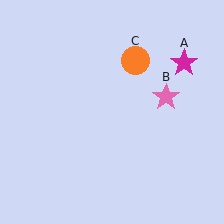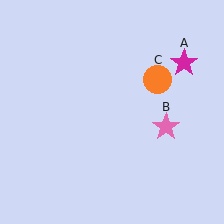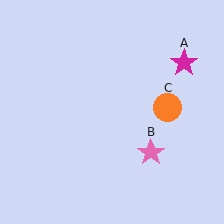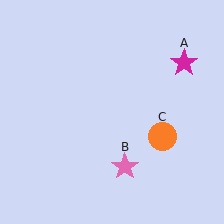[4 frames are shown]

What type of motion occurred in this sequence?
The pink star (object B), orange circle (object C) rotated clockwise around the center of the scene.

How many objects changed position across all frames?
2 objects changed position: pink star (object B), orange circle (object C).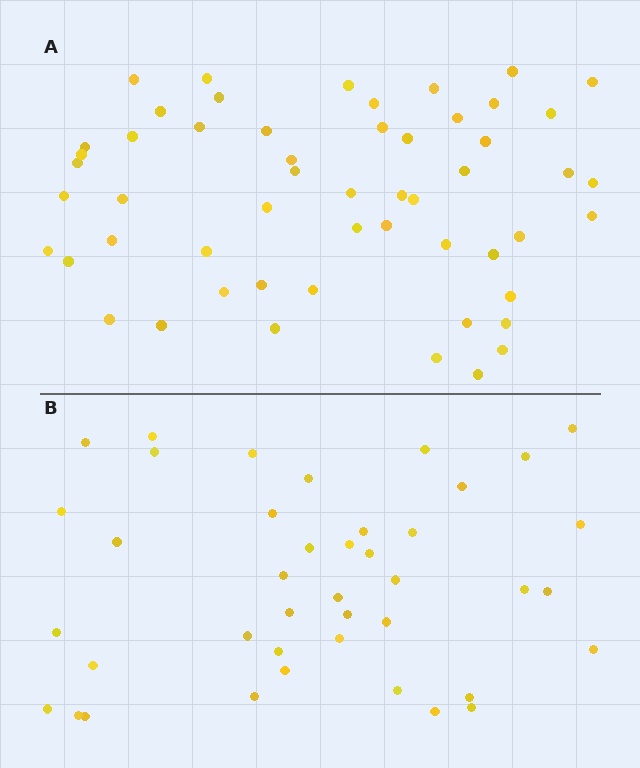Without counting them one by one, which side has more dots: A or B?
Region A (the top region) has more dots.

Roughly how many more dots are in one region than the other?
Region A has approximately 15 more dots than region B.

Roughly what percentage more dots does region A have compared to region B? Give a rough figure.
About 30% more.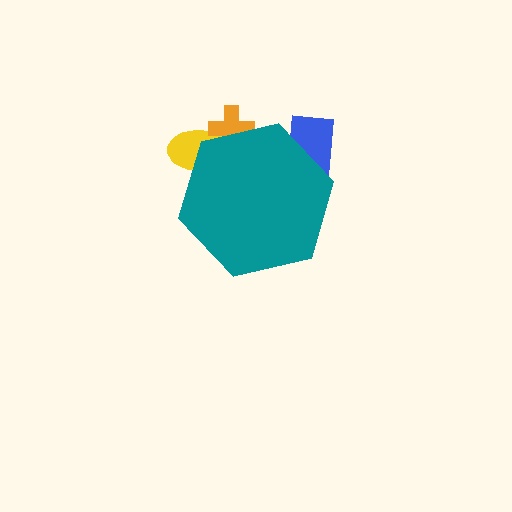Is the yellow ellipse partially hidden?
Yes, the yellow ellipse is partially hidden behind the teal hexagon.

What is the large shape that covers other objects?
A teal hexagon.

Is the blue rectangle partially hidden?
Yes, the blue rectangle is partially hidden behind the teal hexagon.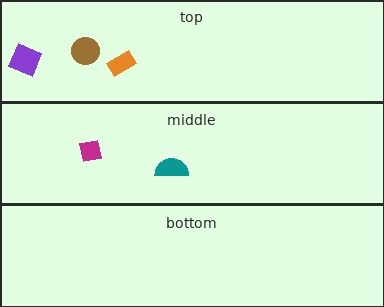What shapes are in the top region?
The orange rectangle, the brown circle, the purple square.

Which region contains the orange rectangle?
The top region.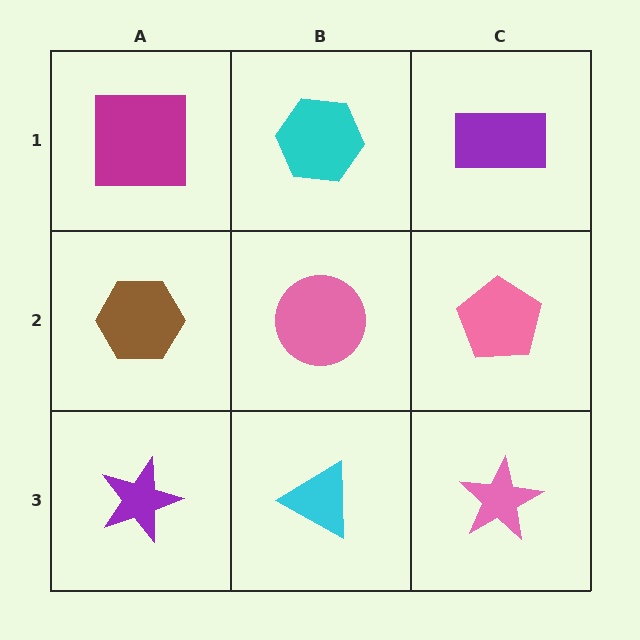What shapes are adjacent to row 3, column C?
A pink pentagon (row 2, column C), a cyan triangle (row 3, column B).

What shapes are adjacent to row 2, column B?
A cyan hexagon (row 1, column B), a cyan triangle (row 3, column B), a brown hexagon (row 2, column A), a pink pentagon (row 2, column C).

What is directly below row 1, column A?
A brown hexagon.